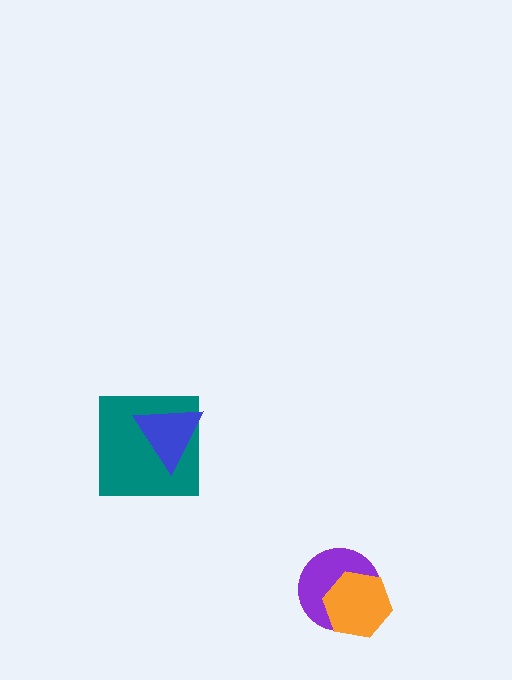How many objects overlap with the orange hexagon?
1 object overlaps with the orange hexagon.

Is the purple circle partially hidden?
Yes, it is partially covered by another shape.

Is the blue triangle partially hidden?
No, no other shape covers it.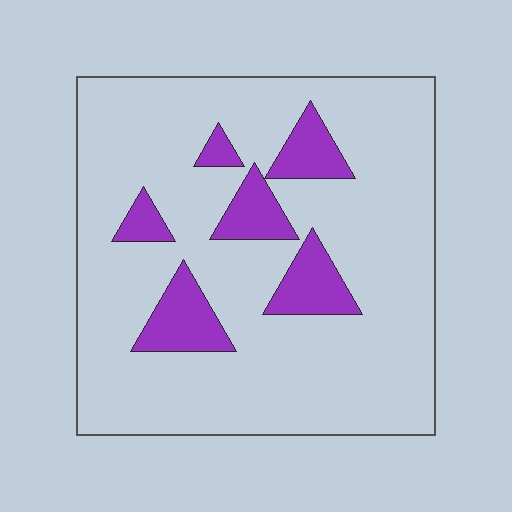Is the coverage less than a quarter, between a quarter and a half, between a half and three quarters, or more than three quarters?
Less than a quarter.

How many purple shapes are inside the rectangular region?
6.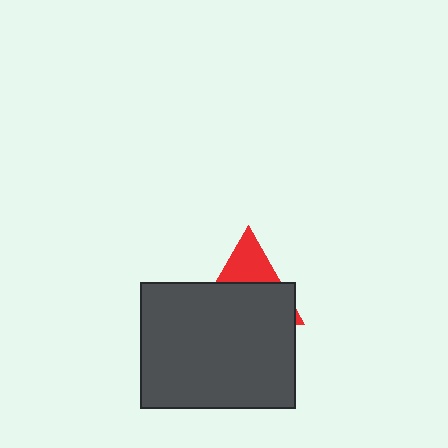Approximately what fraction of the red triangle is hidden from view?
Roughly 67% of the red triangle is hidden behind the dark gray rectangle.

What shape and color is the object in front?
The object in front is a dark gray rectangle.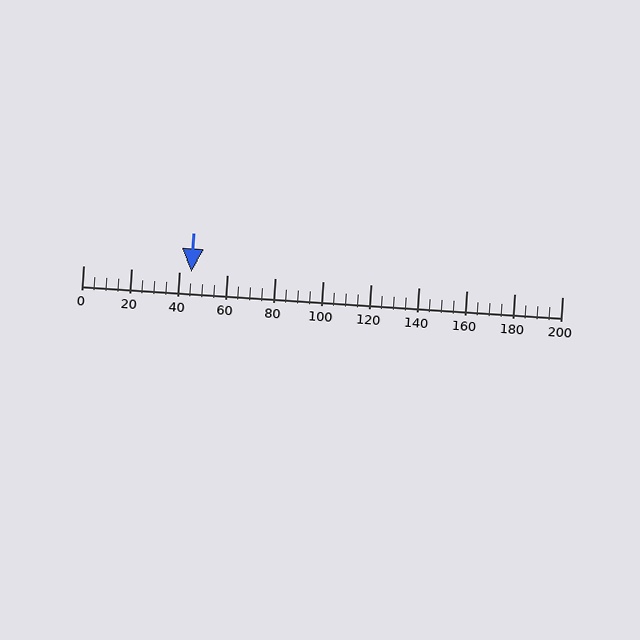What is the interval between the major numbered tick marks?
The major tick marks are spaced 20 units apart.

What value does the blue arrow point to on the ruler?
The blue arrow points to approximately 45.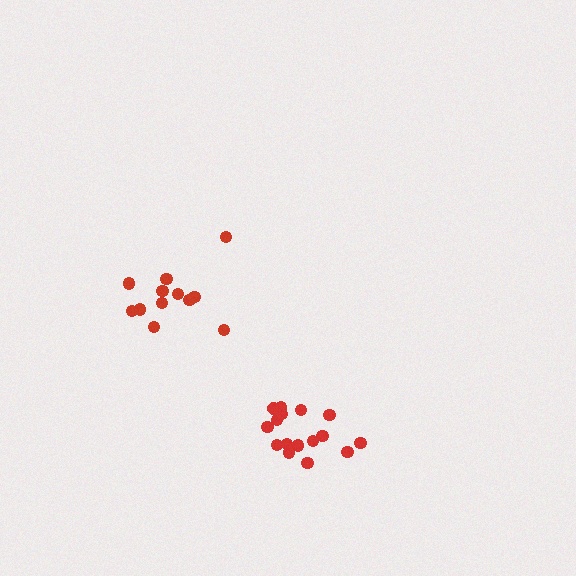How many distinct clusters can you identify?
There are 2 distinct clusters.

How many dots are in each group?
Group 1: 16 dots, Group 2: 12 dots (28 total).